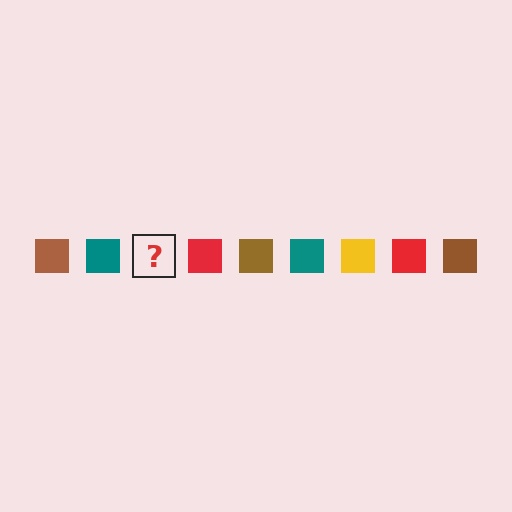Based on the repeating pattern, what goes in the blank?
The blank should be a yellow square.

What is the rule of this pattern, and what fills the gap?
The rule is that the pattern cycles through brown, teal, yellow, red squares. The gap should be filled with a yellow square.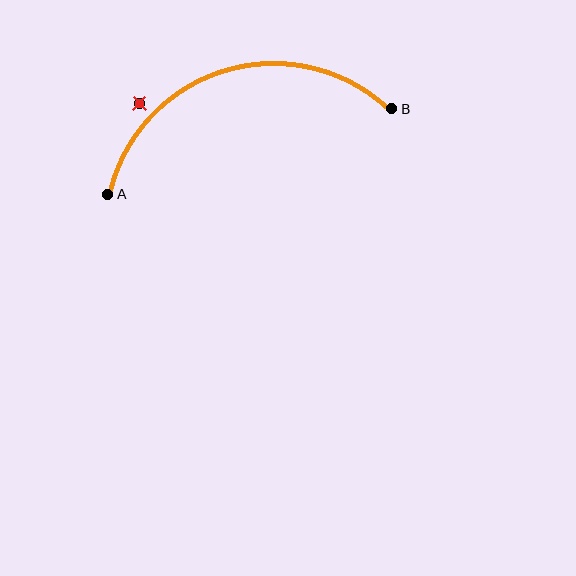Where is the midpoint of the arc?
The arc midpoint is the point on the curve farthest from the straight line joining A and B. It sits above that line.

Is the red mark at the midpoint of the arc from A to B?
No — the red mark does not lie on the arc at all. It sits slightly outside the curve.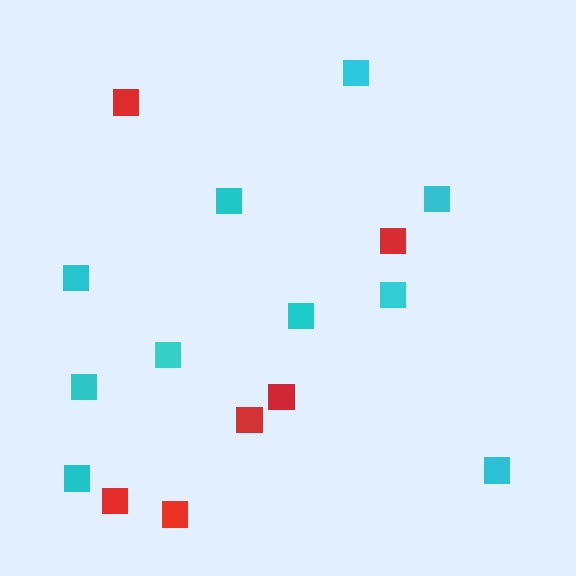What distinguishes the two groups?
There are 2 groups: one group of red squares (6) and one group of cyan squares (10).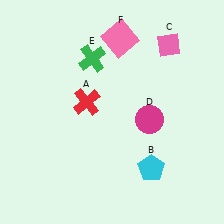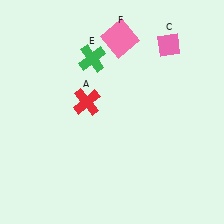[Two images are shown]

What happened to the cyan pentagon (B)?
The cyan pentagon (B) was removed in Image 2. It was in the bottom-right area of Image 1.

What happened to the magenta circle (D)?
The magenta circle (D) was removed in Image 2. It was in the bottom-right area of Image 1.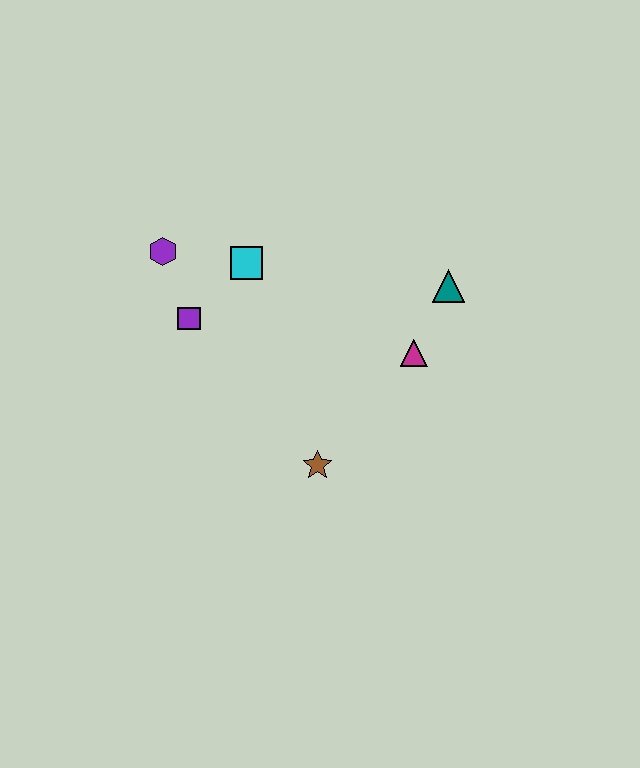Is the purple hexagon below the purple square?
No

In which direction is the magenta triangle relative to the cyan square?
The magenta triangle is to the right of the cyan square.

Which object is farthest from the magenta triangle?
The purple hexagon is farthest from the magenta triangle.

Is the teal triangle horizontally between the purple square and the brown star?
No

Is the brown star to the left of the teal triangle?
Yes